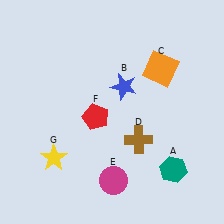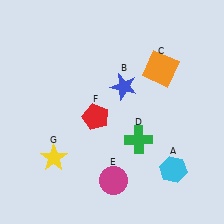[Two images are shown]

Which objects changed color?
A changed from teal to cyan. D changed from brown to green.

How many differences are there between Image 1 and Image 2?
There are 2 differences between the two images.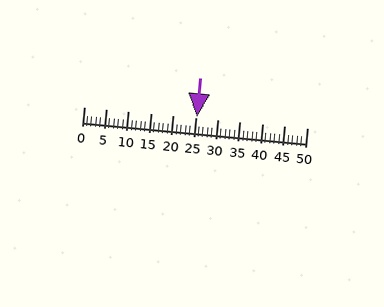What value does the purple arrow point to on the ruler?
The purple arrow points to approximately 25.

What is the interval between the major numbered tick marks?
The major tick marks are spaced 5 units apart.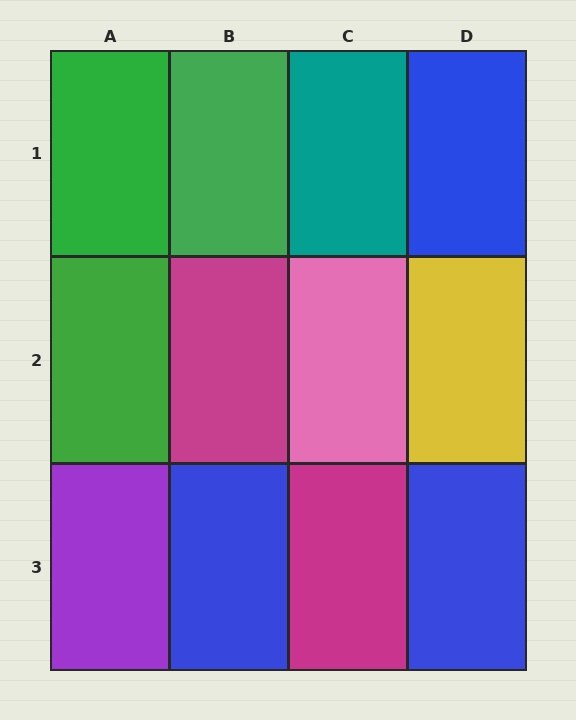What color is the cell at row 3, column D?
Blue.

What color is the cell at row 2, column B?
Magenta.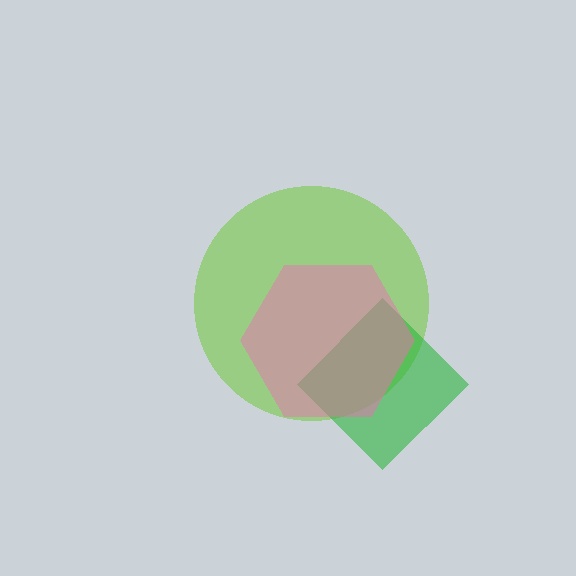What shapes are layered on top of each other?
The layered shapes are: a lime circle, a green diamond, a pink hexagon.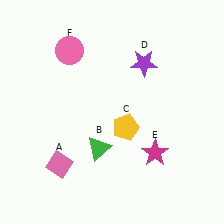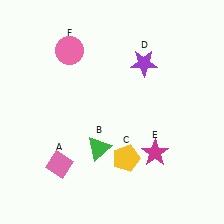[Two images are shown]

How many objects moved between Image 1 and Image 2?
1 object moved between the two images.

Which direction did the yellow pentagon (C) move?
The yellow pentagon (C) moved down.